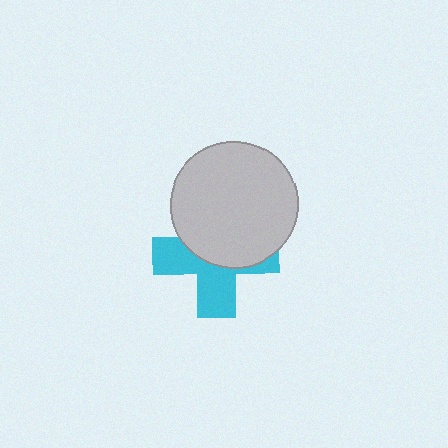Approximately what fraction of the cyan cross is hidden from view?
Roughly 52% of the cyan cross is hidden behind the light gray circle.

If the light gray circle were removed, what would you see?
You would see the complete cyan cross.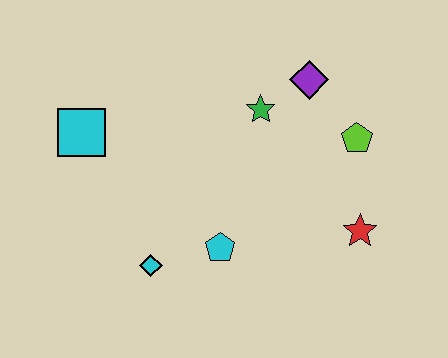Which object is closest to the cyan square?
The cyan diamond is closest to the cyan square.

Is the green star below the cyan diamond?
No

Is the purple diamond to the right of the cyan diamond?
Yes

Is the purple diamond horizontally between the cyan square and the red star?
Yes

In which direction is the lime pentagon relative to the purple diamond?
The lime pentagon is below the purple diamond.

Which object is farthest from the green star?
The cyan diamond is farthest from the green star.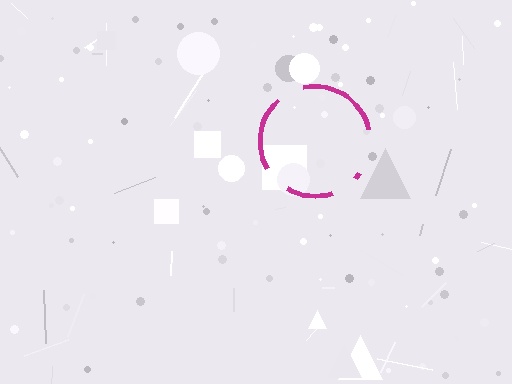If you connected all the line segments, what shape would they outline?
They would outline a circle.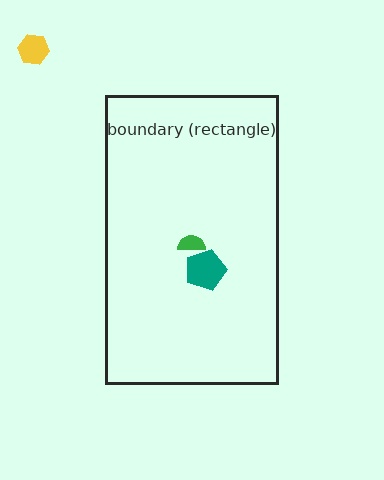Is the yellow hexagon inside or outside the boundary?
Outside.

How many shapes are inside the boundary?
2 inside, 1 outside.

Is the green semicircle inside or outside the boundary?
Inside.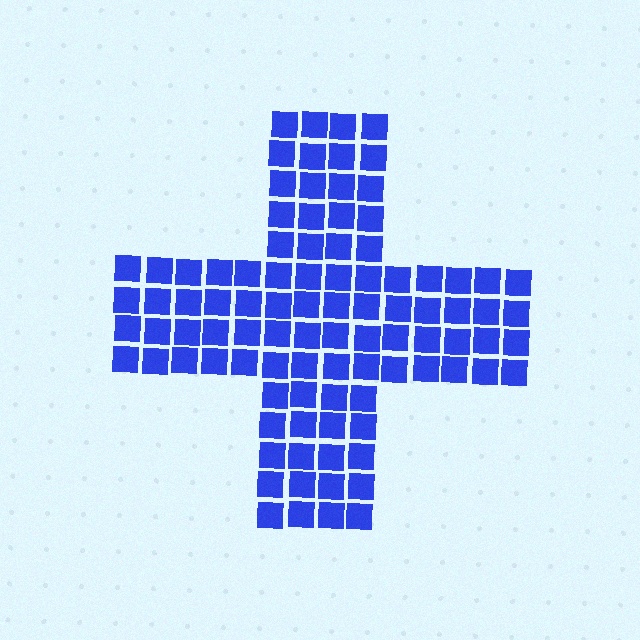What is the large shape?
The large shape is a cross.